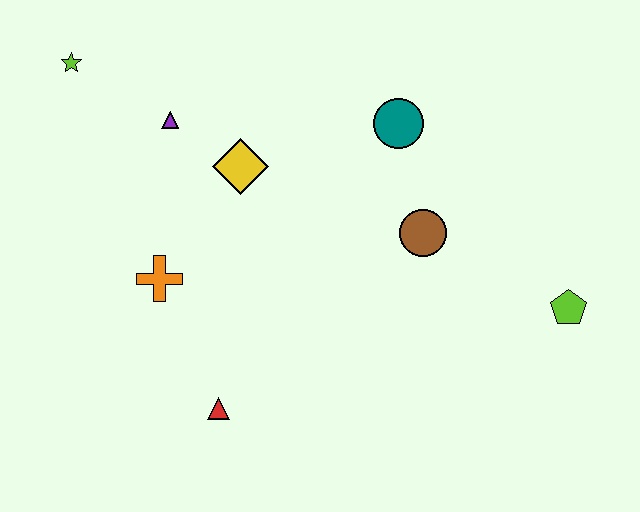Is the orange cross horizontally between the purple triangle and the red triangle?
No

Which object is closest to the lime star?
The purple triangle is closest to the lime star.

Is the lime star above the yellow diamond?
Yes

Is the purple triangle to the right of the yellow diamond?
No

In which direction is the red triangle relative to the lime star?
The red triangle is below the lime star.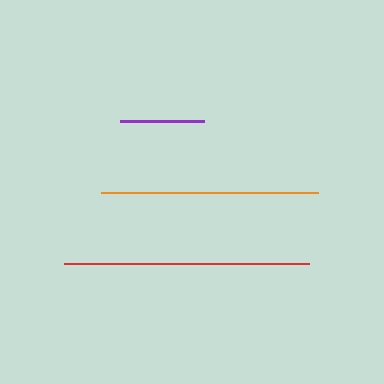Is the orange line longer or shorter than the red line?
The red line is longer than the orange line.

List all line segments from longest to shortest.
From longest to shortest: red, orange, purple.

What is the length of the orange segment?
The orange segment is approximately 217 pixels long.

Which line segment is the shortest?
The purple line is the shortest at approximately 83 pixels.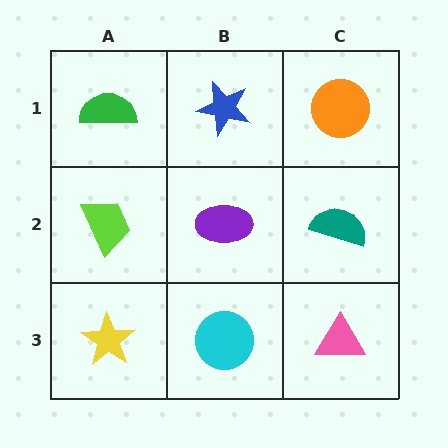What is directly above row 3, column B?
A purple ellipse.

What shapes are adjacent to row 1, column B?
A purple ellipse (row 2, column B), a green semicircle (row 1, column A), an orange circle (row 1, column C).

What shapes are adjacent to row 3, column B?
A purple ellipse (row 2, column B), a yellow star (row 3, column A), a pink triangle (row 3, column C).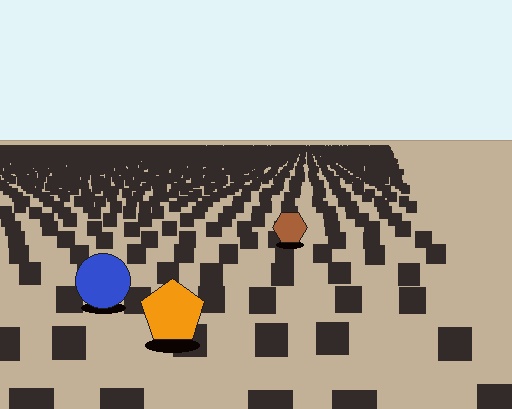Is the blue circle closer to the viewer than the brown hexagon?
Yes. The blue circle is closer — you can tell from the texture gradient: the ground texture is coarser near it.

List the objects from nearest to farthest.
From nearest to farthest: the orange pentagon, the blue circle, the brown hexagon.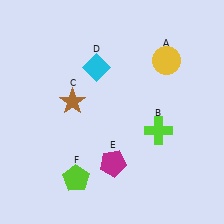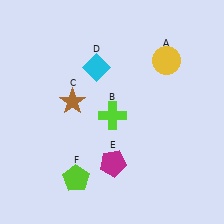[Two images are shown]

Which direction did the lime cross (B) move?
The lime cross (B) moved left.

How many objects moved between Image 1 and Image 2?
1 object moved between the two images.